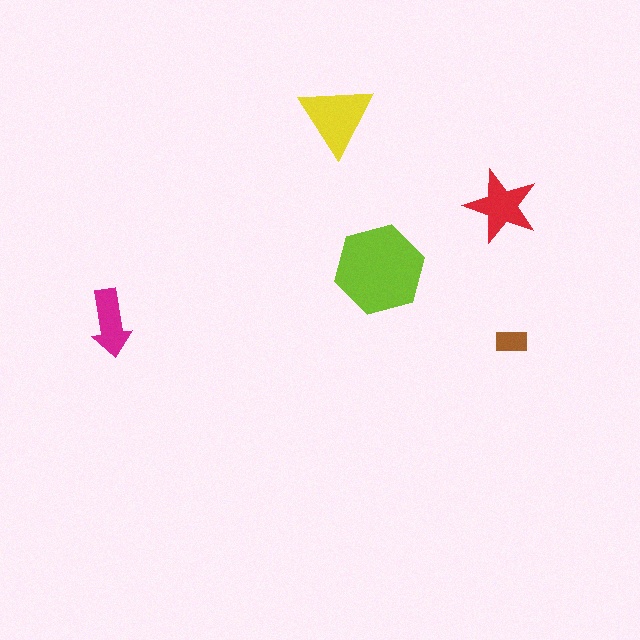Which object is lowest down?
The brown rectangle is bottommost.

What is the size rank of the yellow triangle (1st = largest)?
2nd.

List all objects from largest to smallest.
The lime hexagon, the yellow triangle, the red star, the magenta arrow, the brown rectangle.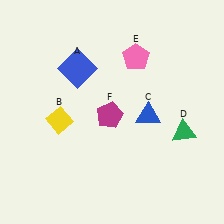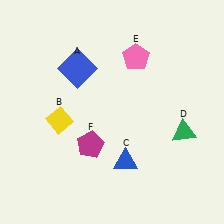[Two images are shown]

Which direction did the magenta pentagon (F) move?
The magenta pentagon (F) moved down.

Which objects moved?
The objects that moved are: the blue triangle (C), the magenta pentagon (F).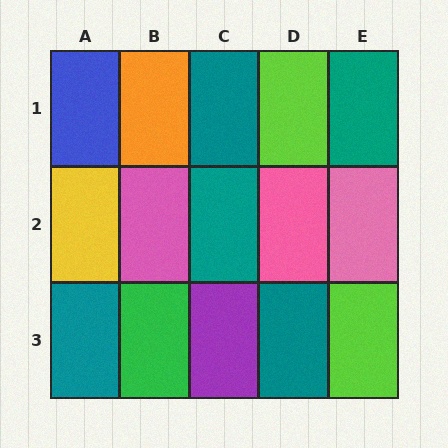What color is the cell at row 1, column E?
Teal.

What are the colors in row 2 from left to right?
Yellow, pink, teal, pink, pink.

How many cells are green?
1 cell is green.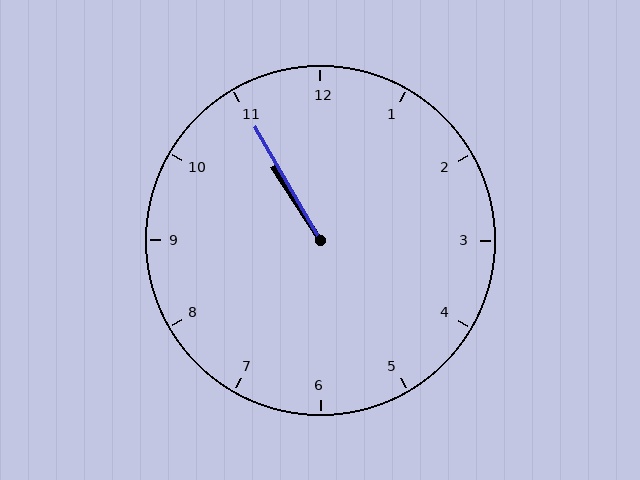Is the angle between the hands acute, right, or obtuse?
It is acute.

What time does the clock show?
10:55.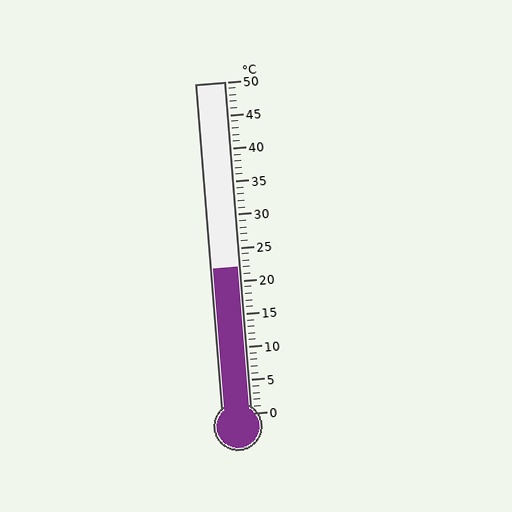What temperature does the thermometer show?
The thermometer shows approximately 22°C.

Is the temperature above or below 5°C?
The temperature is above 5°C.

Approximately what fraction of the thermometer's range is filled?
The thermometer is filled to approximately 45% of its range.